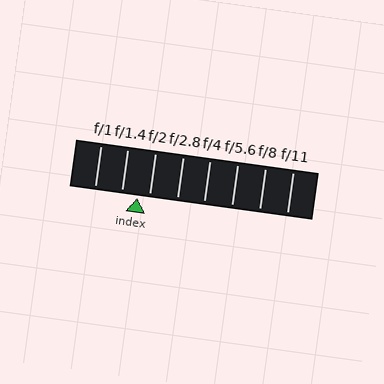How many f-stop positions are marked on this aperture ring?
There are 8 f-stop positions marked.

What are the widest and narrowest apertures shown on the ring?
The widest aperture shown is f/1 and the narrowest is f/11.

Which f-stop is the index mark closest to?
The index mark is closest to f/2.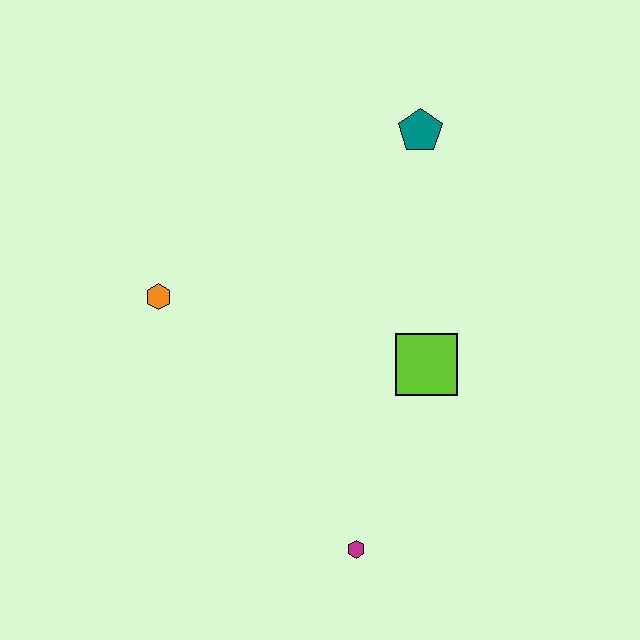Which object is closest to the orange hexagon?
The lime square is closest to the orange hexagon.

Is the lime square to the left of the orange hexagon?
No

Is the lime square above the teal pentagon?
No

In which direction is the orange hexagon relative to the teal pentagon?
The orange hexagon is to the left of the teal pentagon.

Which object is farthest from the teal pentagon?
The magenta hexagon is farthest from the teal pentagon.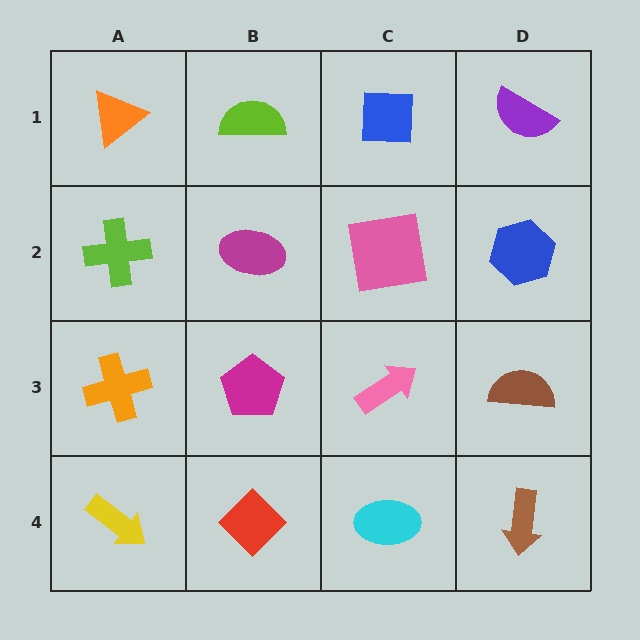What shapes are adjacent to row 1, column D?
A blue hexagon (row 2, column D), a blue square (row 1, column C).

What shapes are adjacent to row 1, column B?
A magenta ellipse (row 2, column B), an orange triangle (row 1, column A), a blue square (row 1, column C).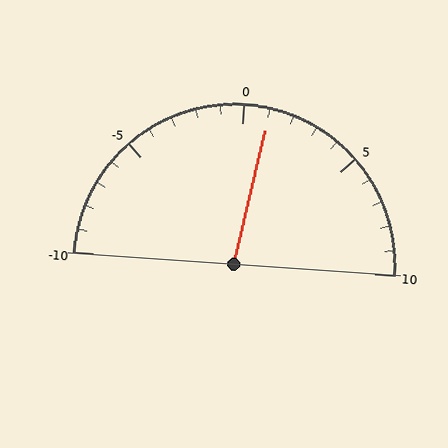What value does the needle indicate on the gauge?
The needle indicates approximately 1.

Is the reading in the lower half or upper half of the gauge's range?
The reading is in the upper half of the range (-10 to 10).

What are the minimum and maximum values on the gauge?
The gauge ranges from -10 to 10.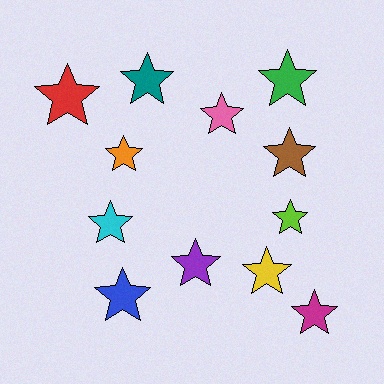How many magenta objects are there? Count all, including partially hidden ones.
There is 1 magenta object.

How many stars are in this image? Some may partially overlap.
There are 12 stars.